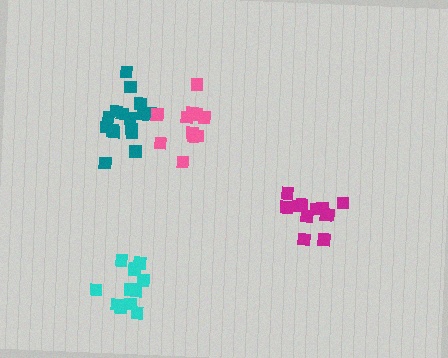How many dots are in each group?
Group 1: 13 dots, Group 2: 16 dots, Group 3: 12 dots, Group 4: 11 dots (52 total).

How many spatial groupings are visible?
There are 4 spatial groupings.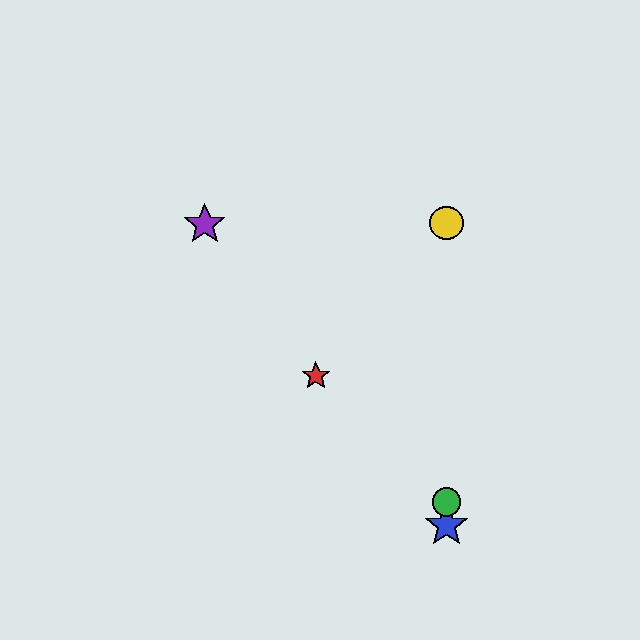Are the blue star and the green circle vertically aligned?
Yes, both are at x≈446.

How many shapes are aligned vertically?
3 shapes (the blue star, the green circle, the yellow circle) are aligned vertically.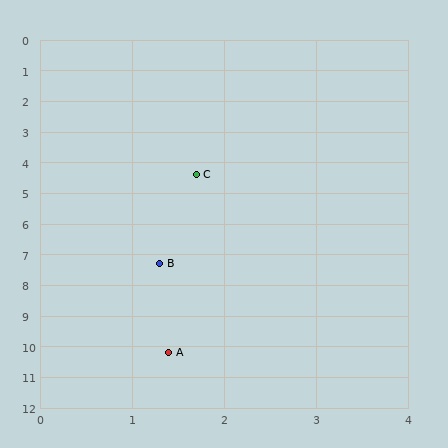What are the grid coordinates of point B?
Point B is at approximately (1.3, 7.3).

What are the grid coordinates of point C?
Point C is at approximately (1.7, 4.4).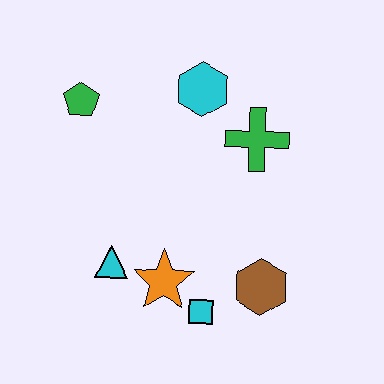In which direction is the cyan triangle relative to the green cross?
The cyan triangle is to the left of the green cross.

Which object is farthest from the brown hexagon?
The green pentagon is farthest from the brown hexagon.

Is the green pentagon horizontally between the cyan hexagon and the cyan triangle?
No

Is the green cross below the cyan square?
No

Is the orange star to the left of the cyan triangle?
No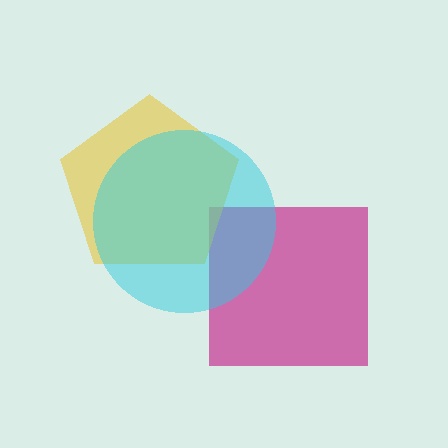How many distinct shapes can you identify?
There are 3 distinct shapes: a magenta square, a yellow pentagon, a cyan circle.